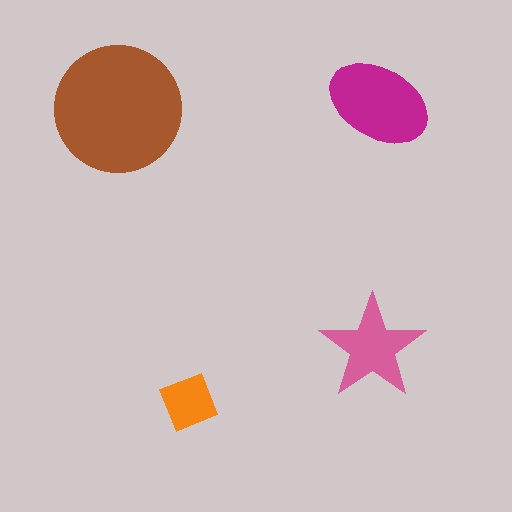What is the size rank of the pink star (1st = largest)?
3rd.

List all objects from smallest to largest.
The orange diamond, the pink star, the magenta ellipse, the brown circle.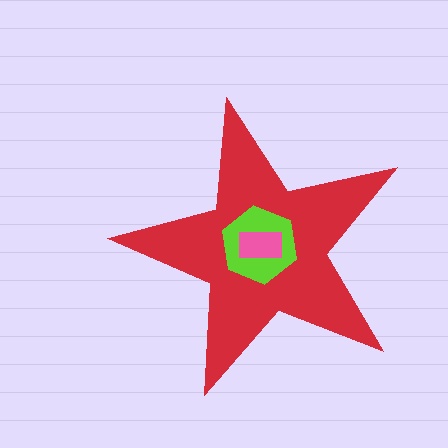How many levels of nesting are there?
3.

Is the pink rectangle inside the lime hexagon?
Yes.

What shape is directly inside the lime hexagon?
The pink rectangle.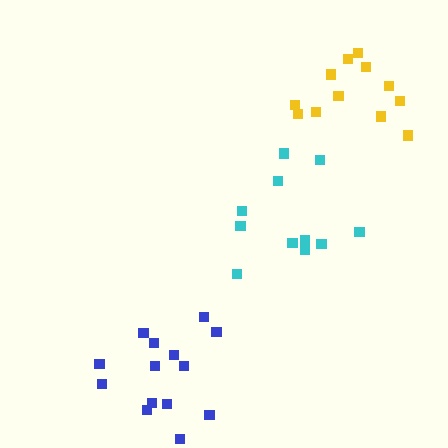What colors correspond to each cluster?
The clusters are colored: yellow, cyan, blue.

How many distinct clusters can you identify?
There are 3 distinct clusters.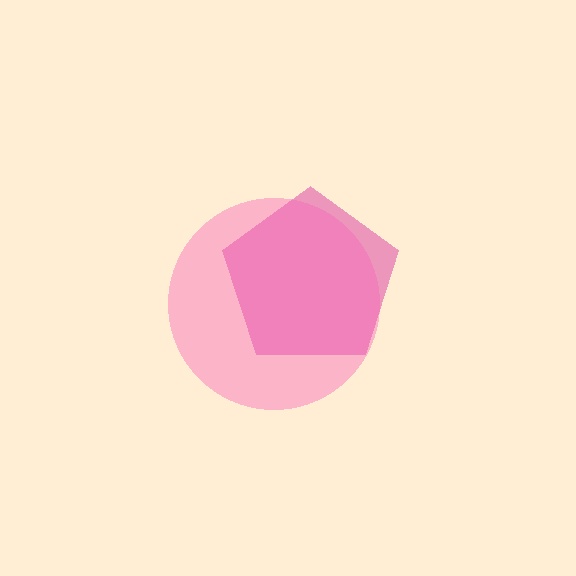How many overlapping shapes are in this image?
There are 2 overlapping shapes in the image.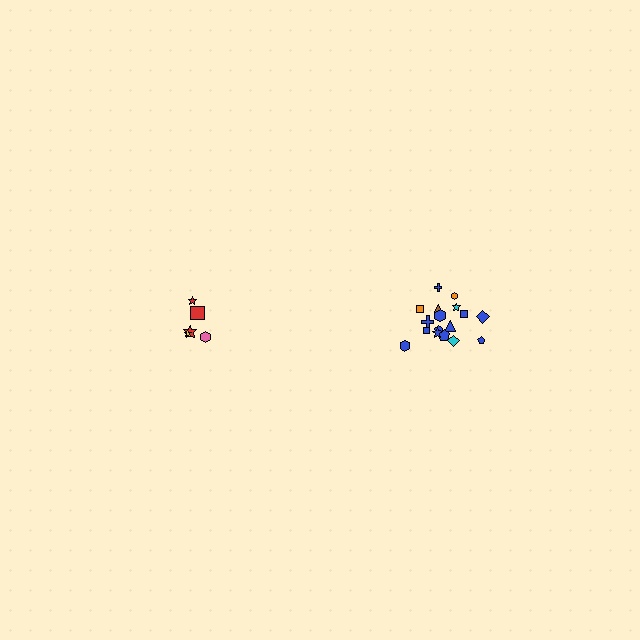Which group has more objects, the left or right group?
The right group.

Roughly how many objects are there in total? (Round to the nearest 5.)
Roughly 25 objects in total.